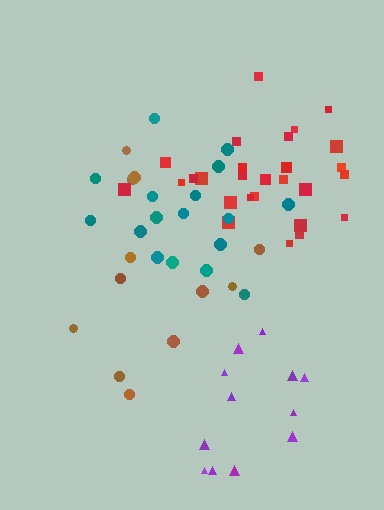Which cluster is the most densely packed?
Red.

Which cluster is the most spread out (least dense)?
Purple.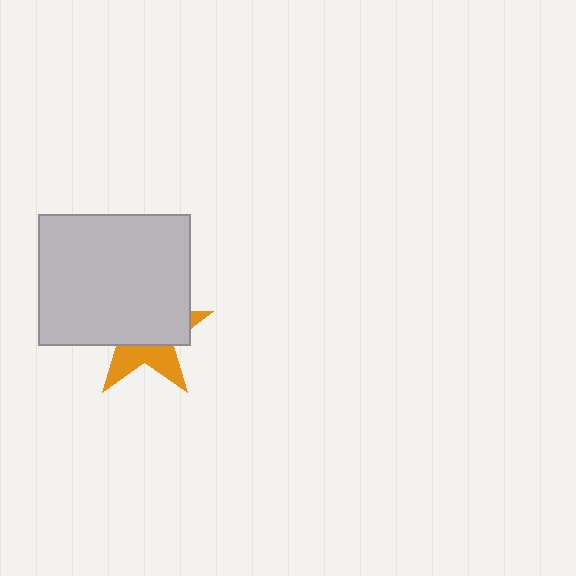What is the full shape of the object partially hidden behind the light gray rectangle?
The partially hidden object is an orange star.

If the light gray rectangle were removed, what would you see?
You would see the complete orange star.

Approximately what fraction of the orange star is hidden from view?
Roughly 63% of the orange star is hidden behind the light gray rectangle.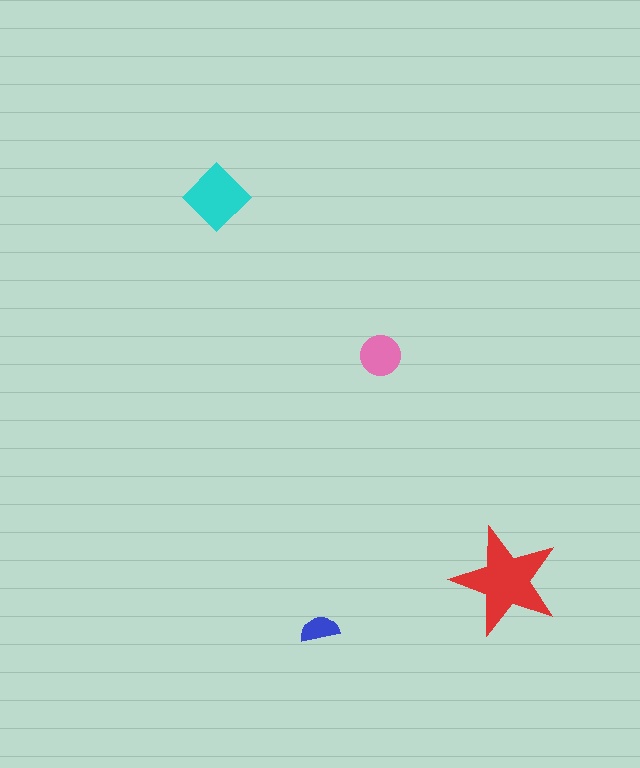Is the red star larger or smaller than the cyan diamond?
Larger.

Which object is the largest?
The red star.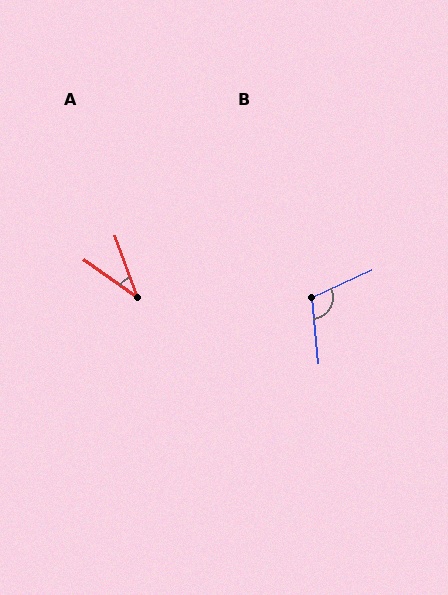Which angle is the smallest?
A, at approximately 35 degrees.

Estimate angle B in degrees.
Approximately 109 degrees.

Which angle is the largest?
B, at approximately 109 degrees.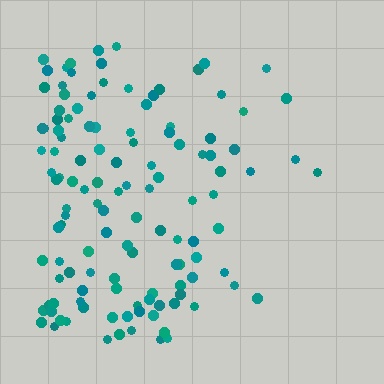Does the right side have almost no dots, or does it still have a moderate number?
Still a moderate number, just noticeably fewer than the left.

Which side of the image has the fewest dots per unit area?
The right.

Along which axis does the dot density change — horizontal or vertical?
Horizontal.